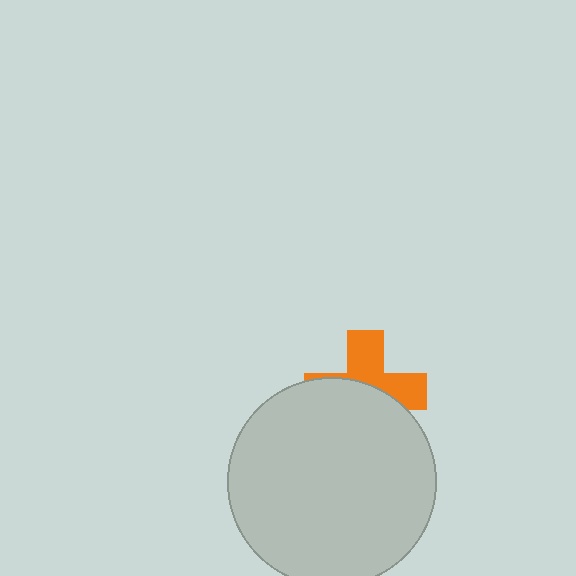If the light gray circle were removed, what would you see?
You would see the complete orange cross.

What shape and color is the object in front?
The object in front is a light gray circle.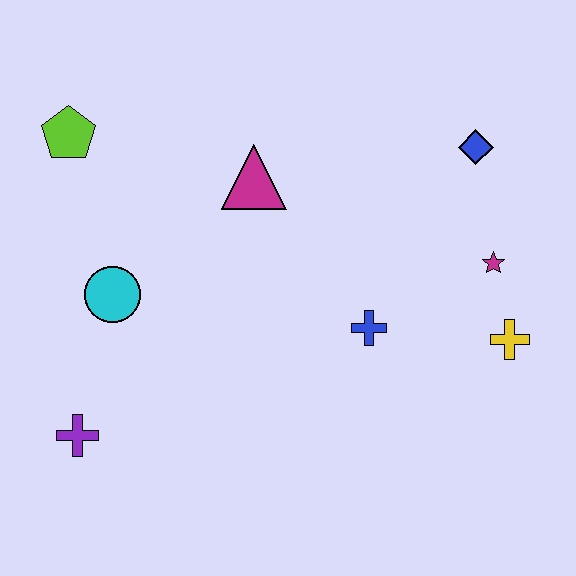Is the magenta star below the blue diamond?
Yes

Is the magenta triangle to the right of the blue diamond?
No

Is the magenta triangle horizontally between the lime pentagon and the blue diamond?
Yes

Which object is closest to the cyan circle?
The purple cross is closest to the cyan circle.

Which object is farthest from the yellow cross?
The lime pentagon is farthest from the yellow cross.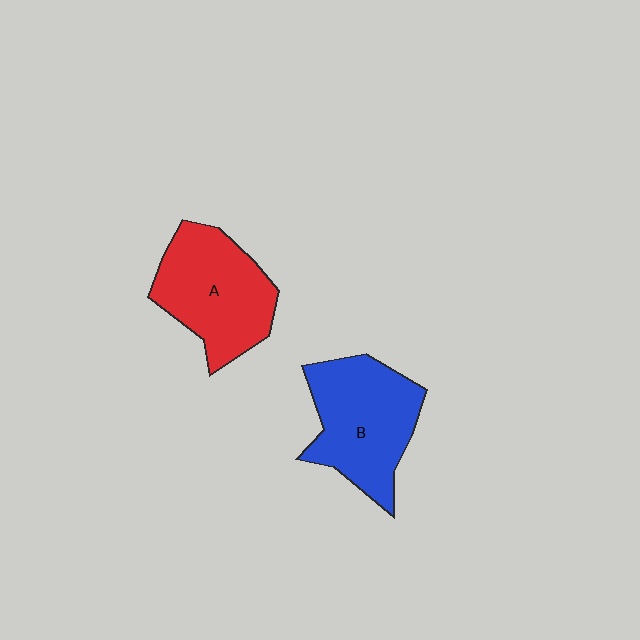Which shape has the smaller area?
Shape A (red).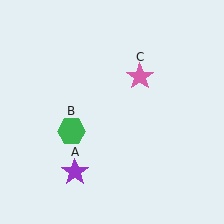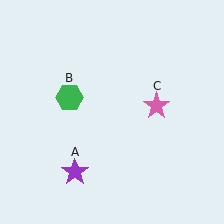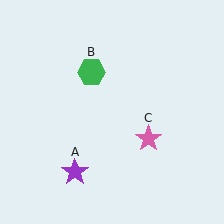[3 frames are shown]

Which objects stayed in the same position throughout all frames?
Purple star (object A) remained stationary.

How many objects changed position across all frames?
2 objects changed position: green hexagon (object B), pink star (object C).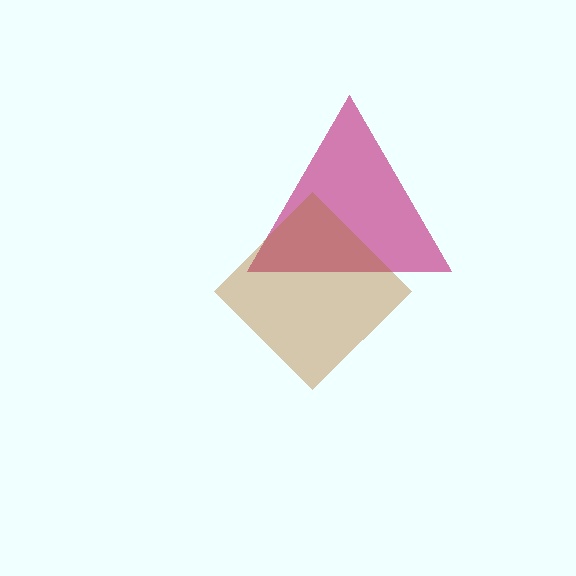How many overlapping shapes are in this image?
There are 2 overlapping shapes in the image.